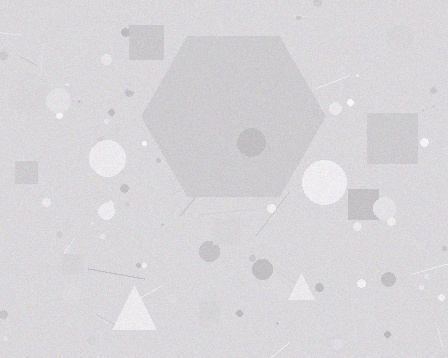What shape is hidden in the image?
A hexagon is hidden in the image.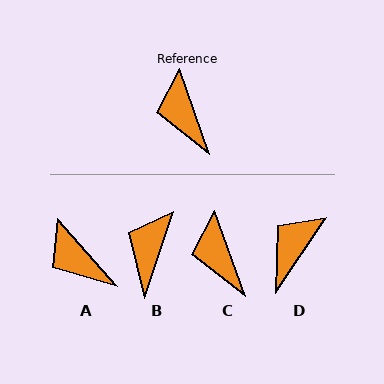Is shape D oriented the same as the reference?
No, it is off by about 53 degrees.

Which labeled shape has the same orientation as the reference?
C.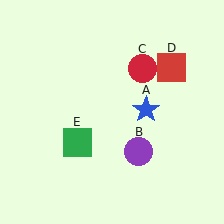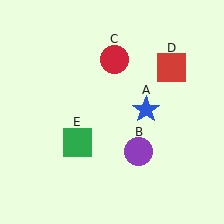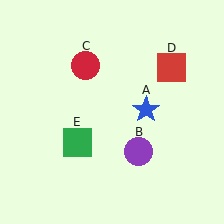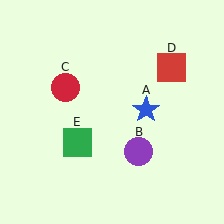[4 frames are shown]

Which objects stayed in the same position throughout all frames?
Blue star (object A) and purple circle (object B) and red square (object D) and green square (object E) remained stationary.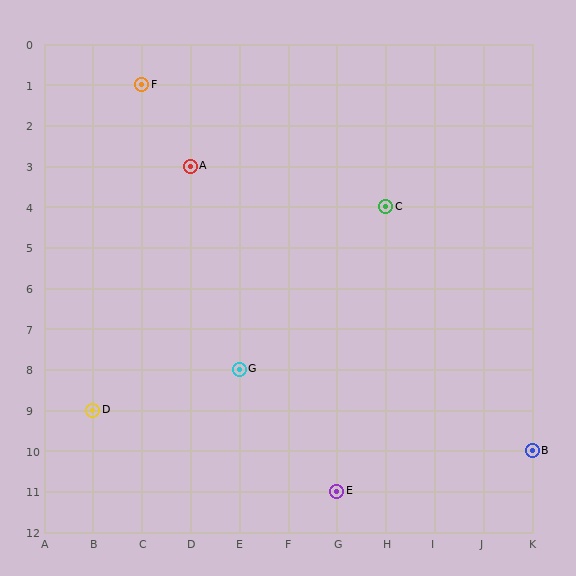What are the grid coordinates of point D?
Point D is at grid coordinates (B, 9).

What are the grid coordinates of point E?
Point E is at grid coordinates (G, 11).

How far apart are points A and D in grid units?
Points A and D are 2 columns and 6 rows apart (about 6.3 grid units diagonally).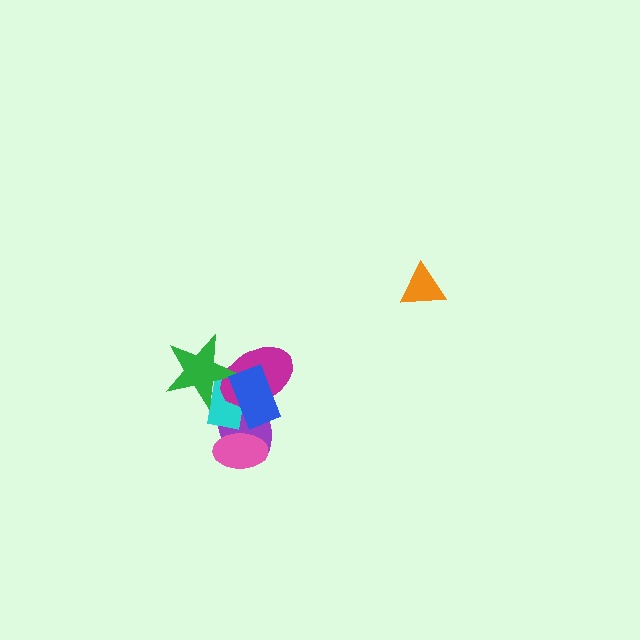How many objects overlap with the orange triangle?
0 objects overlap with the orange triangle.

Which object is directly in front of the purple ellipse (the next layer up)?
The cyan rectangle is directly in front of the purple ellipse.